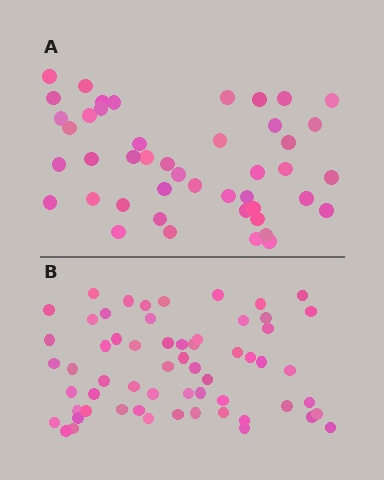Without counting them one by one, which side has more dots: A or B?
Region B (the bottom region) has more dots.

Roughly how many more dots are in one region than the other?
Region B has approximately 15 more dots than region A.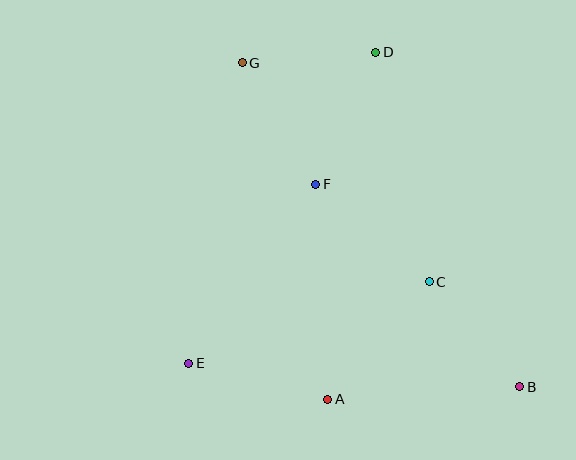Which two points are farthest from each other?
Points B and G are farthest from each other.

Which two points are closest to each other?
Points D and G are closest to each other.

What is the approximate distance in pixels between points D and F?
The distance between D and F is approximately 145 pixels.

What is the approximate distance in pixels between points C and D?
The distance between C and D is approximately 236 pixels.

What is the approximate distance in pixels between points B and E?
The distance between B and E is approximately 332 pixels.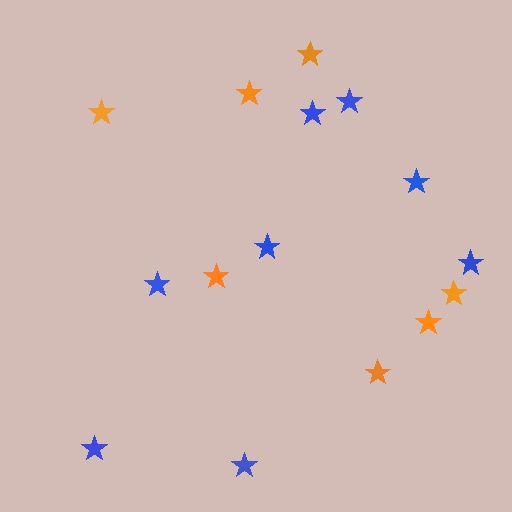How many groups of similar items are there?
There are 2 groups: one group of orange stars (7) and one group of blue stars (8).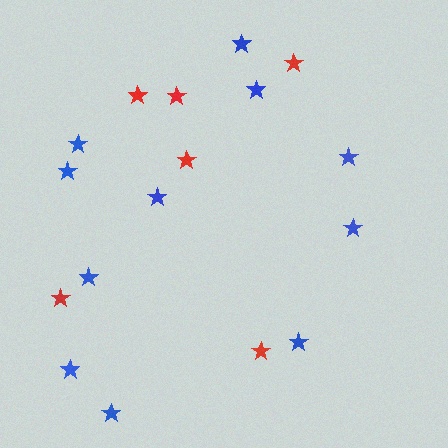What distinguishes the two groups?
There are 2 groups: one group of blue stars (11) and one group of red stars (6).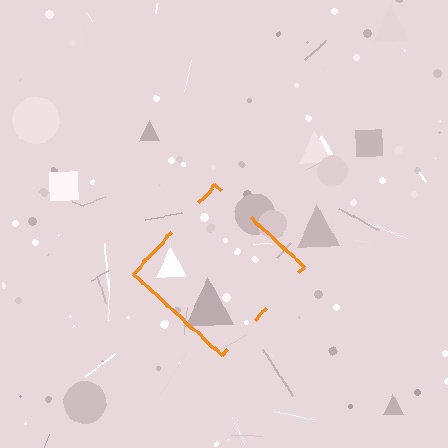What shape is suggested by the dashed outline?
The dashed outline suggests a diamond.